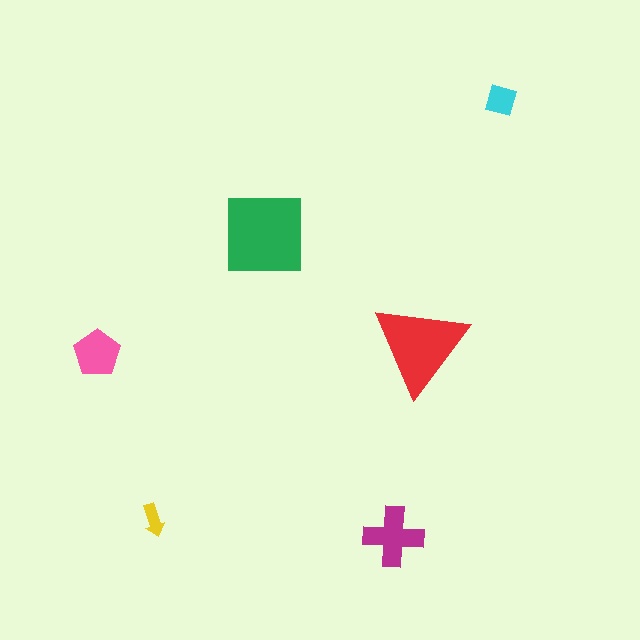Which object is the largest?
The green square.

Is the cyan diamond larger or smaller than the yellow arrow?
Larger.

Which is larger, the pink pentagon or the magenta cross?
The magenta cross.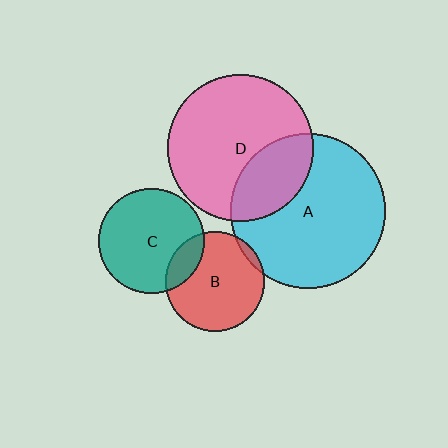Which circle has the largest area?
Circle A (cyan).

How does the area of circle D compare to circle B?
Approximately 2.2 times.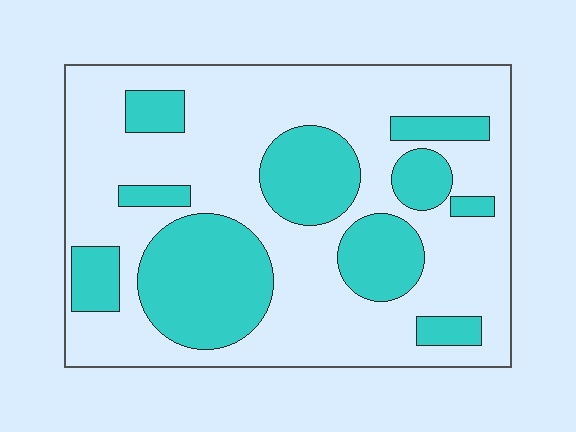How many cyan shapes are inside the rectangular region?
10.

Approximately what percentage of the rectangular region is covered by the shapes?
Approximately 35%.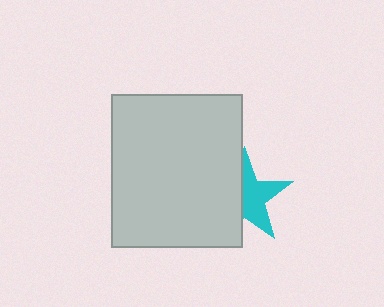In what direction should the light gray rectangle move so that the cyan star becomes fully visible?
The light gray rectangle should move left. That is the shortest direction to clear the overlap and leave the cyan star fully visible.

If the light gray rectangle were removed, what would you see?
You would see the complete cyan star.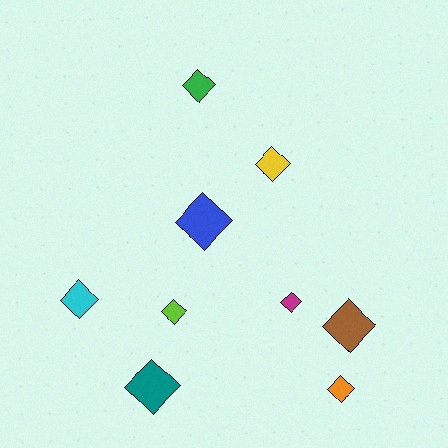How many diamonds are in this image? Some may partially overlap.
There are 9 diamonds.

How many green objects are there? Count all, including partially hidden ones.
There is 1 green object.